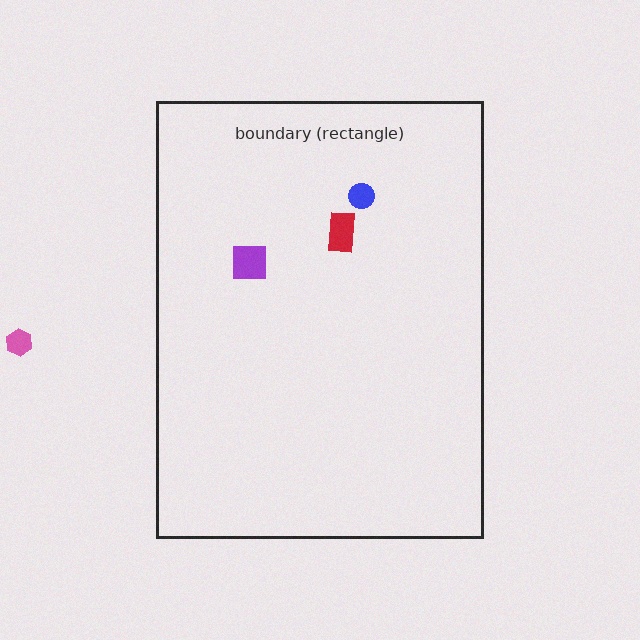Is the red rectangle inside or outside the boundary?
Inside.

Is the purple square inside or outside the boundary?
Inside.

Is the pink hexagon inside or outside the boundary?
Outside.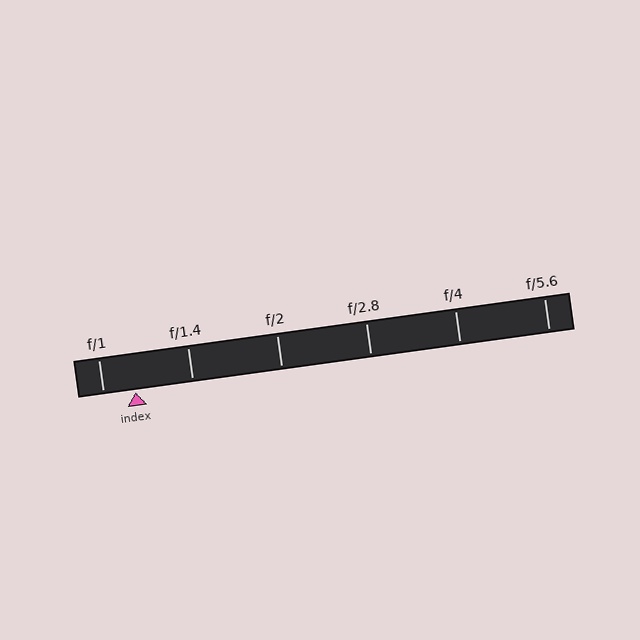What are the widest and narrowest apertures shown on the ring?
The widest aperture shown is f/1 and the narrowest is f/5.6.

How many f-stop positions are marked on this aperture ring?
There are 6 f-stop positions marked.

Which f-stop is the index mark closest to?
The index mark is closest to f/1.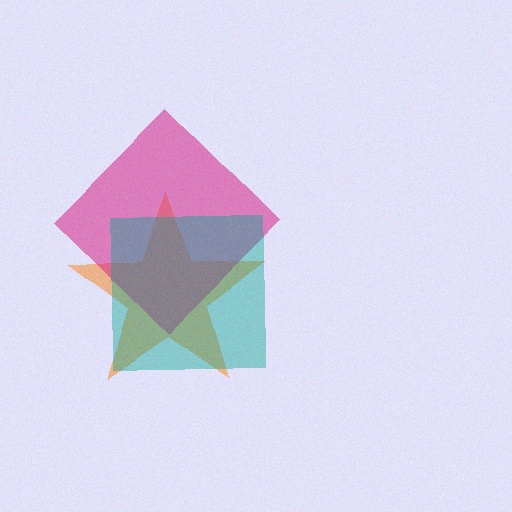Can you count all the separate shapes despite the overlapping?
Yes, there are 3 separate shapes.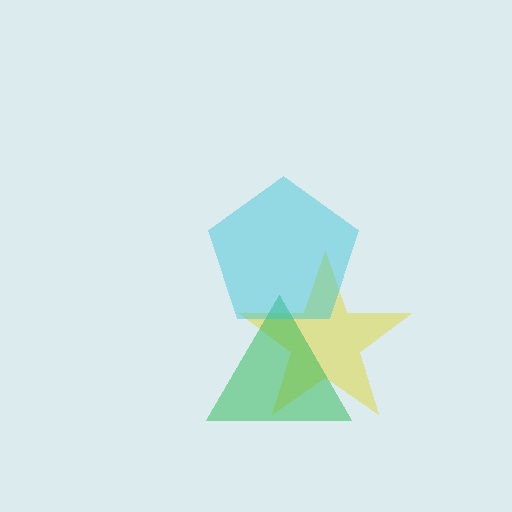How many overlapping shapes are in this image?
There are 3 overlapping shapes in the image.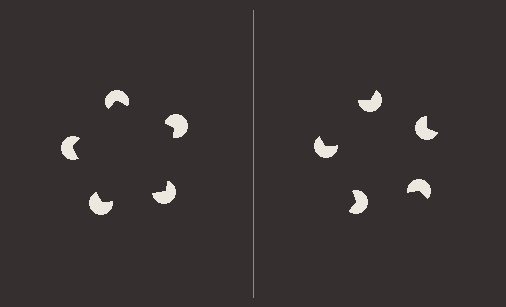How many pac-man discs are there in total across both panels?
10 — 5 on each side.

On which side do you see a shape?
An illusory pentagon appears on the left side. On the right side the wedge cuts are rotated, so no coherent shape forms.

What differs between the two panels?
The pac-man discs are positioned identically on both sides; only the wedge orientations differ. On the left they align to a pentagon; on the right they are misaligned.